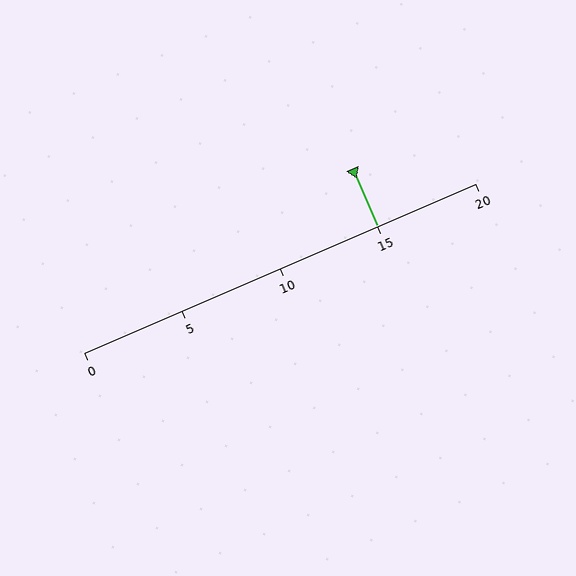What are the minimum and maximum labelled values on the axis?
The axis runs from 0 to 20.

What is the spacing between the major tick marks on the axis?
The major ticks are spaced 5 apart.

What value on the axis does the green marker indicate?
The marker indicates approximately 15.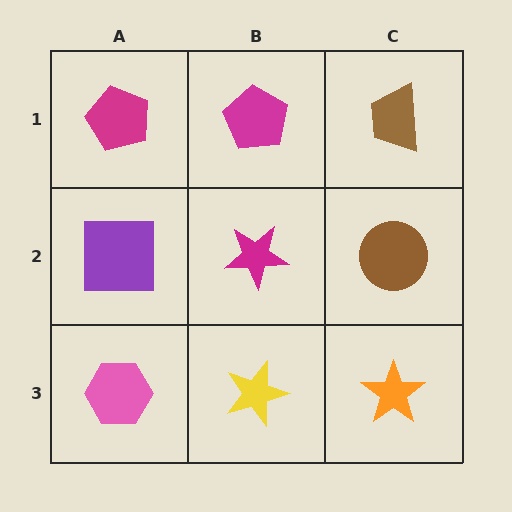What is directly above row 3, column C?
A brown circle.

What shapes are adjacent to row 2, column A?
A magenta pentagon (row 1, column A), a pink hexagon (row 3, column A), a magenta star (row 2, column B).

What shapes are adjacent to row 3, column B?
A magenta star (row 2, column B), a pink hexagon (row 3, column A), an orange star (row 3, column C).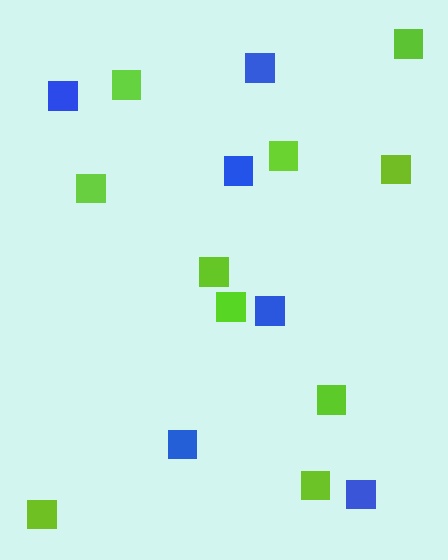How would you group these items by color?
There are 2 groups: one group of blue squares (6) and one group of lime squares (10).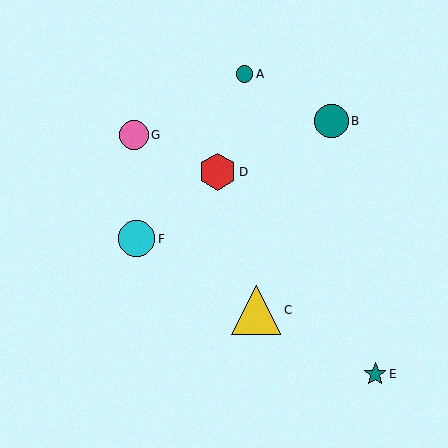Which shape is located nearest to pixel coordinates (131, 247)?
The cyan circle (labeled F) at (137, 239) is nearest to that location.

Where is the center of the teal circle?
The center of the teal circle is at (331, 121).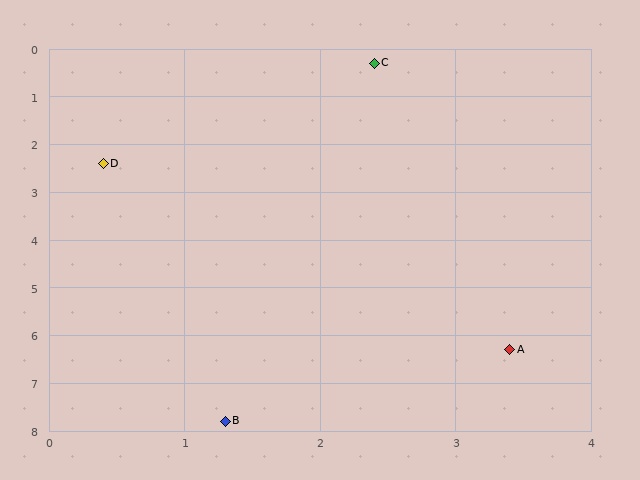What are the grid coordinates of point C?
Point C is at approximately (2.4, 0.3).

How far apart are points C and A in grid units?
Points C and A are about 6.1 grid units apart.